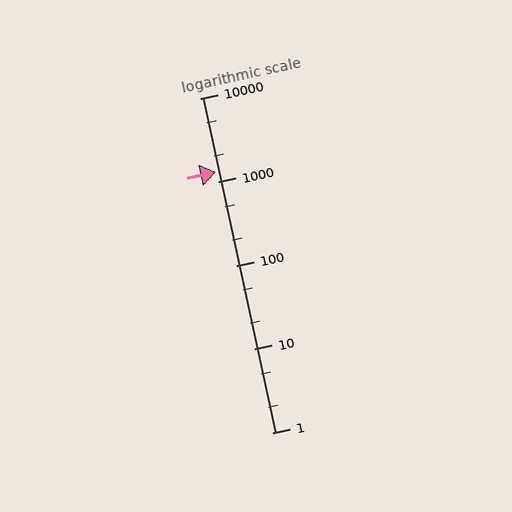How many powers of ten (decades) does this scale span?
The scale spans 4 decades, from 1 to 10000.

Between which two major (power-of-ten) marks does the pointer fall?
The pointer is between 1000 and 10000.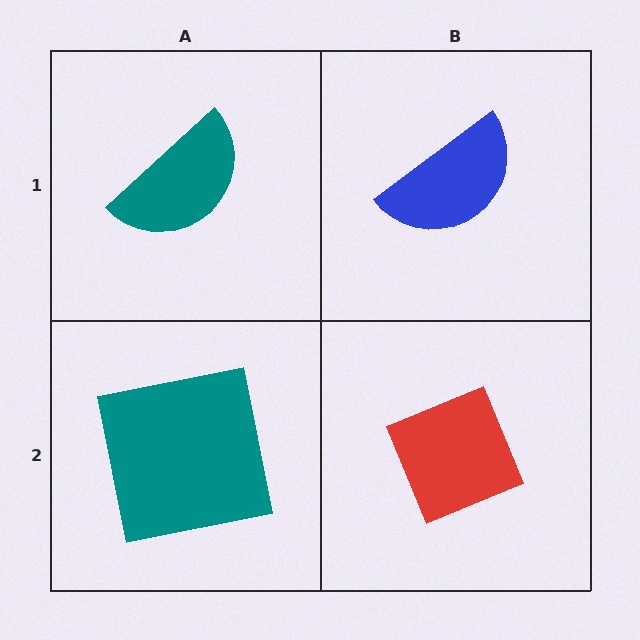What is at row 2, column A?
A teal square.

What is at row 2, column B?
A red diamond.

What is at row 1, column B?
A blue semicircle.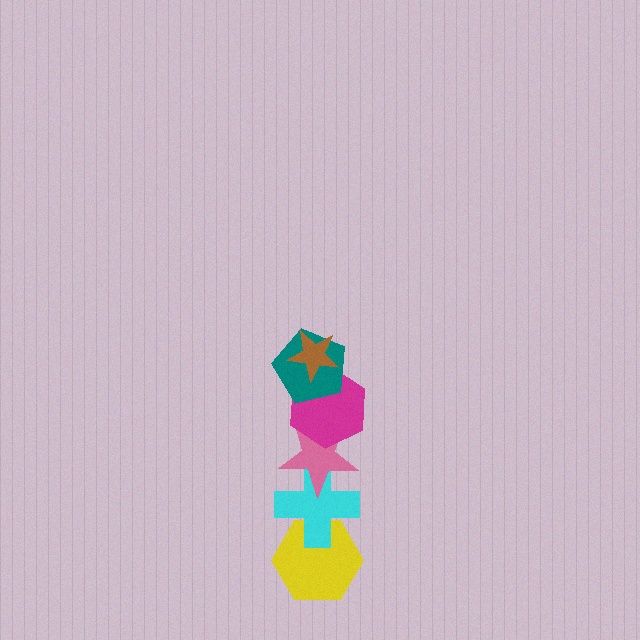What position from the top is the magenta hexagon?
The magenta hexagon is 3rd from the top.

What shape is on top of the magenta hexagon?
The teal pentagon is on top of the magenta hexagon.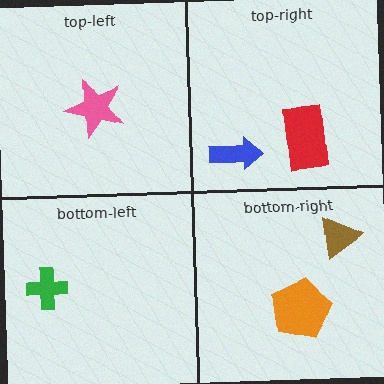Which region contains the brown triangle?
The bottom-right region.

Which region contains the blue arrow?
The top-right region.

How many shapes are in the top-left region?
1.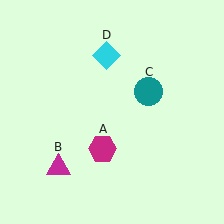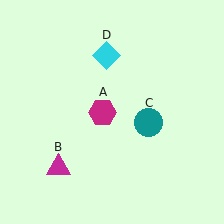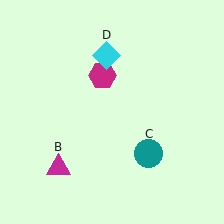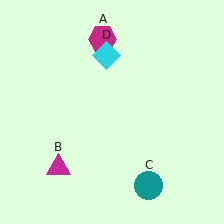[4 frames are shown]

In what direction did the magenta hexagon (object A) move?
The magenta hexagon (object A) moved up.